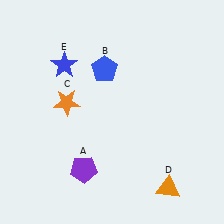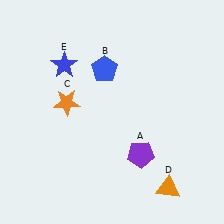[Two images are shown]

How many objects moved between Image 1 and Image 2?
1 object moved between the two images.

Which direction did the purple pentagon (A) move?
The purple pentagon (A) moved right.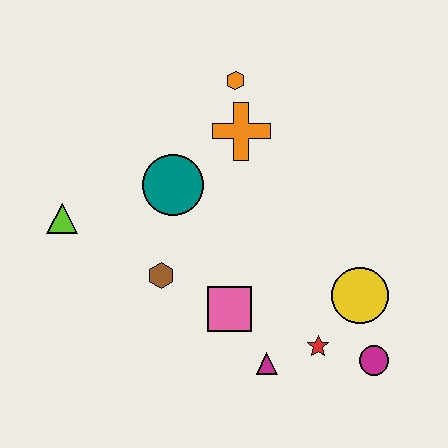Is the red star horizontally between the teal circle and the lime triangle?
No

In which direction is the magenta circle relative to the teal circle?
The magenta circle is to the right of the teal circle.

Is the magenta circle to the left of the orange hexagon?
No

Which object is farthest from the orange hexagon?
The magenta circle is farthest from the orange hexagon.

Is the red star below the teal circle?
Yes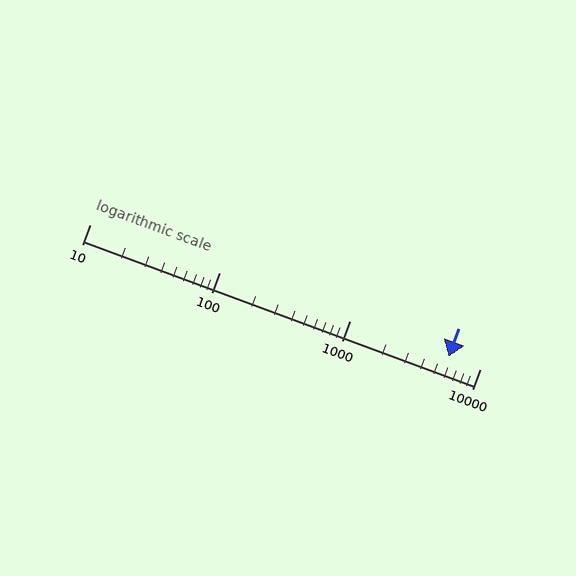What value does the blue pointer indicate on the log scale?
The pointer indicates approximately 5700.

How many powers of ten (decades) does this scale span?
The scale spans 3 decades, from 10 to 10000.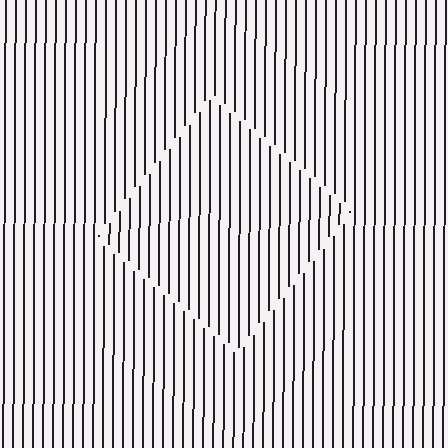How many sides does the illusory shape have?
4 sides — the line-ends trace a square.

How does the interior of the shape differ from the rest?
The interior of the shape contains the same grating, shifted by half a period — the contour is defined by the phase discontinuity where line-ends from the inner and outer gratings abut.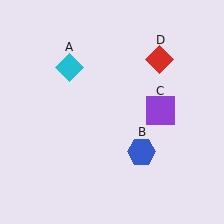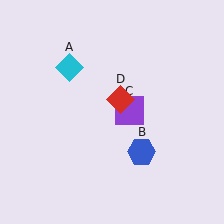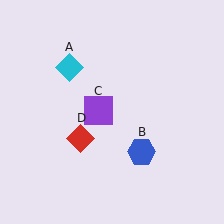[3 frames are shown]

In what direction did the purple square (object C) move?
The purple square (object C) moved left.